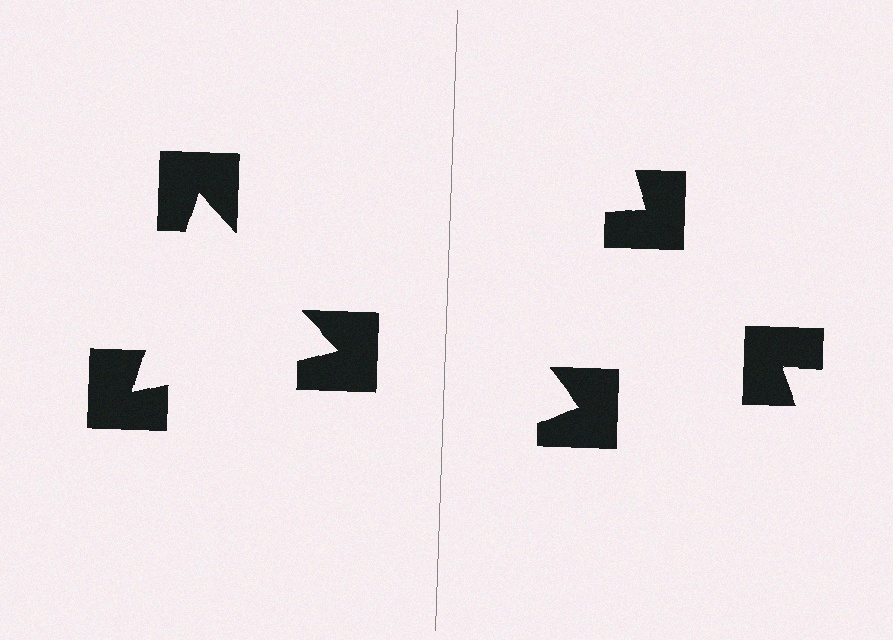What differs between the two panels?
The notched squares are positioned identically on both sides; only the wedge orientations differ. On the left they align to a triangle; on the right they are misaligned.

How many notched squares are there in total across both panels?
6 — 3 on each side.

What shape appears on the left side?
An illusory triangle.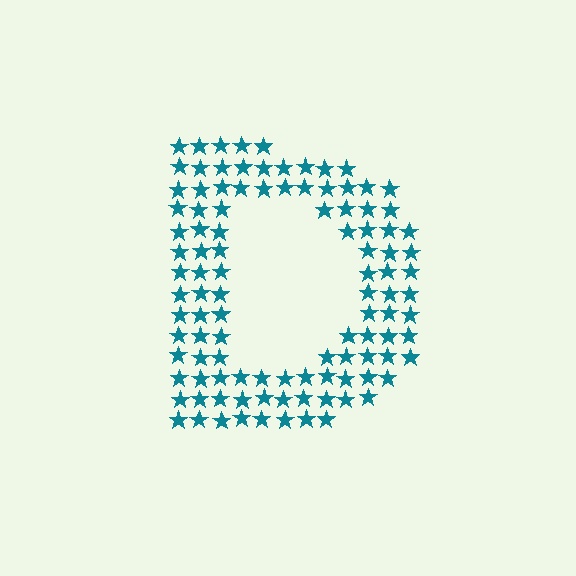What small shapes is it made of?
It is made of small stars.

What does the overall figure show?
The overall figure shows the letter D.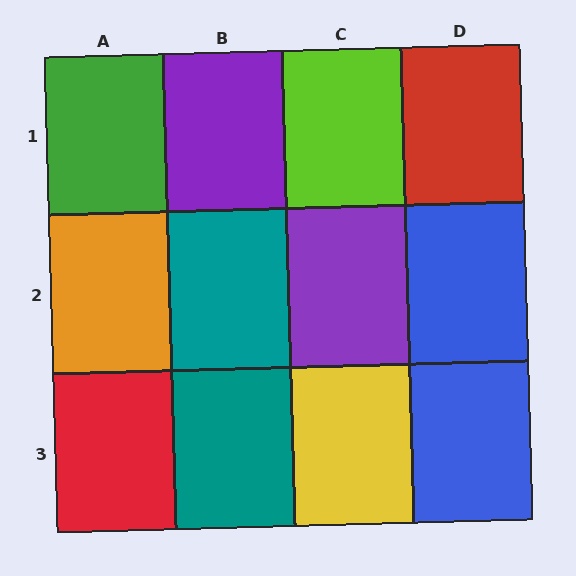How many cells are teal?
2 cells are teal.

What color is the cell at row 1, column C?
Lime.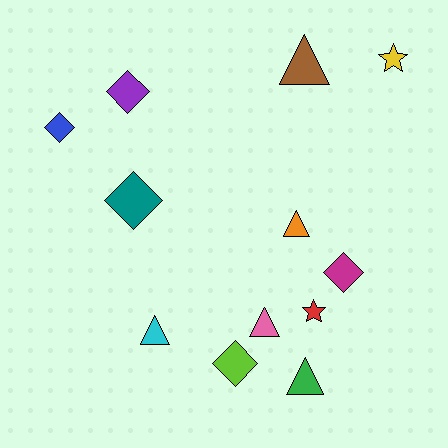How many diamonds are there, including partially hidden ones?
There are 5 diamonds.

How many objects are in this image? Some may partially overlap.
There are 12 objects.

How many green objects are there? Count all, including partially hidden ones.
There is 1 green object.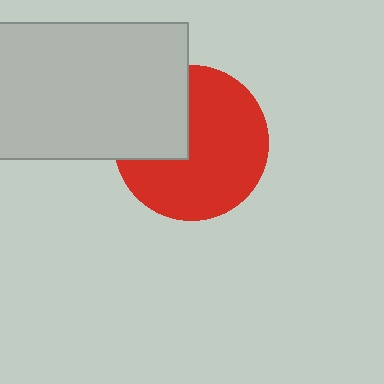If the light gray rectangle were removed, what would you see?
You would see the complete red circle.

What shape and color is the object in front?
The object in front is a light gray rectangle.